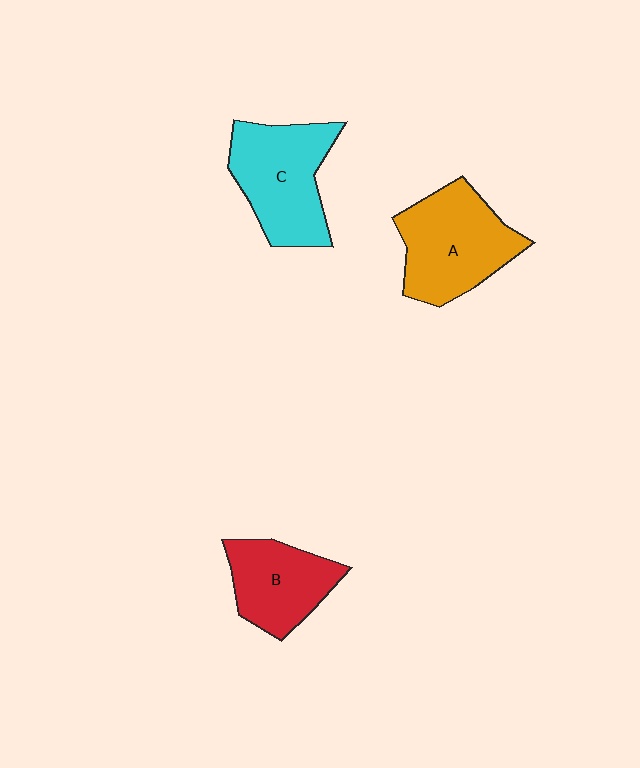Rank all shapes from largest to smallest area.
From largest to smallest: A (orange), C (cyan), B (red).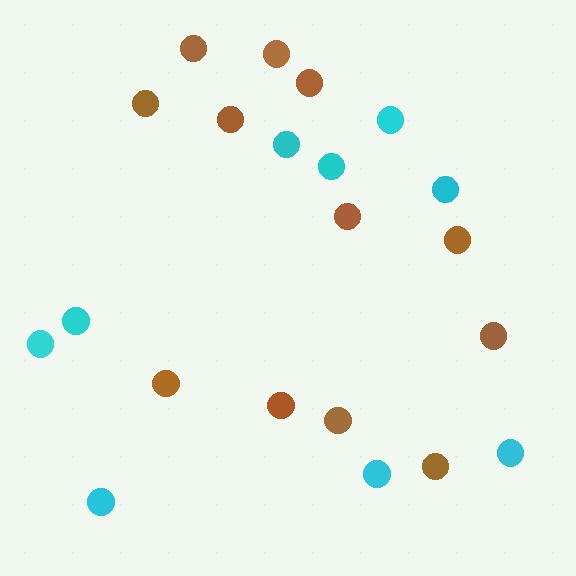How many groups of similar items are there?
There are 2 groups: one group of brown circles (12) and one group of cyan circles (9).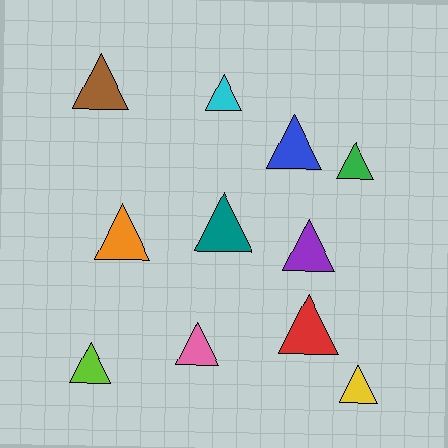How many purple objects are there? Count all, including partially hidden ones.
There is 1 purple object.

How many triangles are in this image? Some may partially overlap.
There are 11 triangles.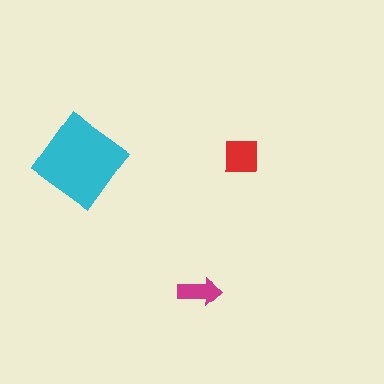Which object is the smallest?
The magenta arrow.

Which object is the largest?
The cyan diamond.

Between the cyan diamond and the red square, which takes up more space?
The cyan diamond.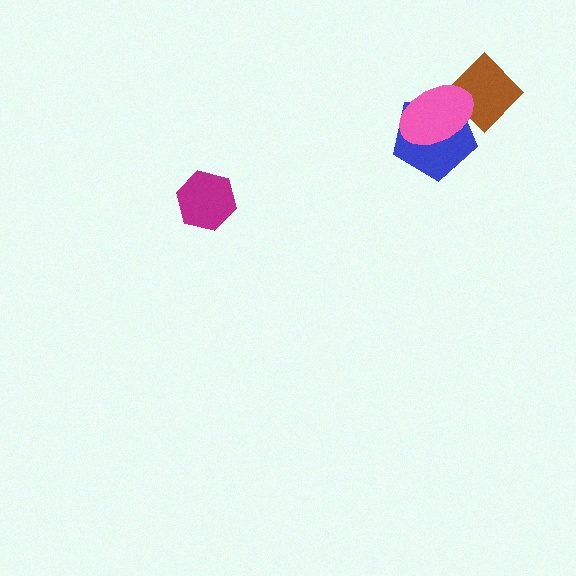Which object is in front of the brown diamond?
The pink ellipse is in front of the brown diamond.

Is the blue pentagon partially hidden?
Yes, it is partially covered by another shape.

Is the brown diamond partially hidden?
Yes, it is partially covered by another shape.